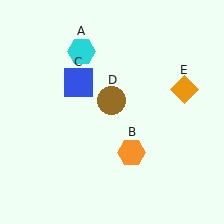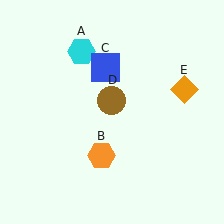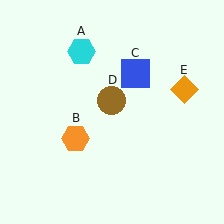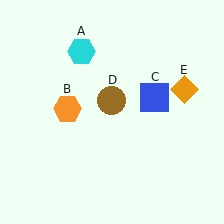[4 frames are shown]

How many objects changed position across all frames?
2 objects changed position: orange hexagon (object B), blue square (object C).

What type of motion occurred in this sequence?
The orange hexagon (object B), blue square (object C) rotated clockwise around the center of the scene.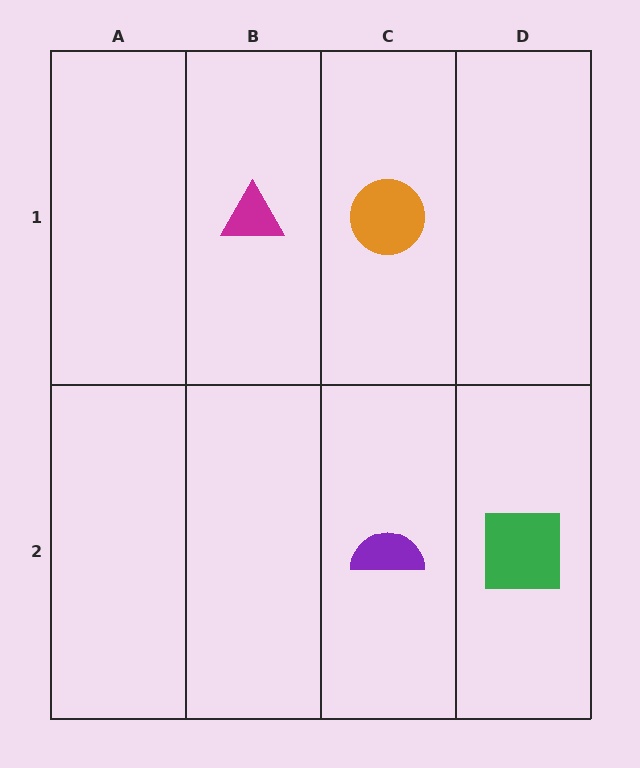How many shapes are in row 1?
2 shapes.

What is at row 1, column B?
A magenta triangle.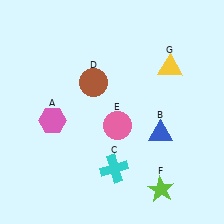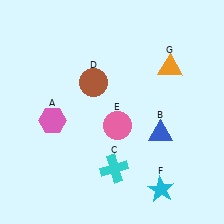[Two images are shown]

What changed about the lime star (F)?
In Image 1, F is lime. In Image 2, it changed to cyan.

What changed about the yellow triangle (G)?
In Image 1, G is yellow. In Image 2, it changed to orange.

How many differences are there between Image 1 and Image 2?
There are 2 differences between the two images.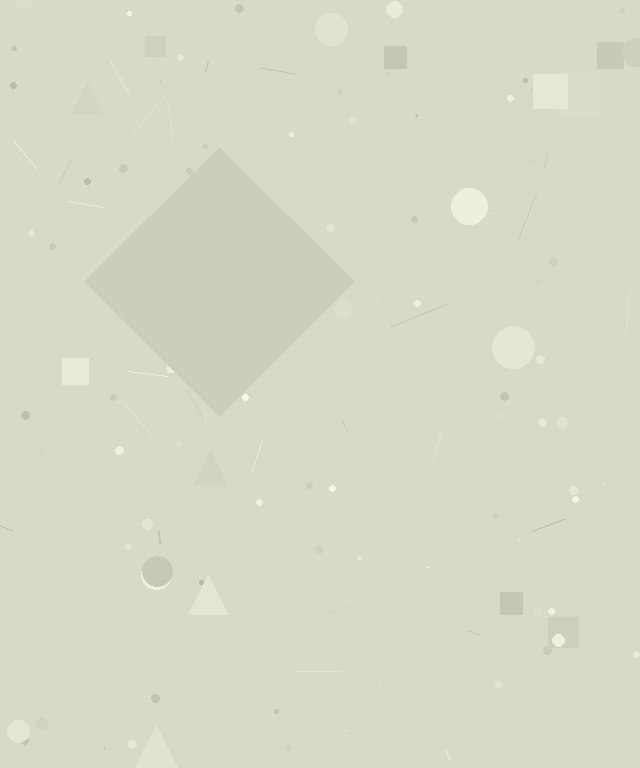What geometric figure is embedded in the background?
A diamond is embedded in the background.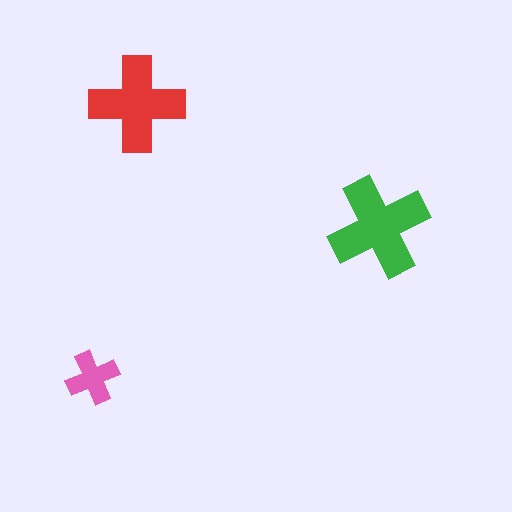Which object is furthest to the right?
The green cross is rightmost.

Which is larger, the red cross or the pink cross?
The red one.